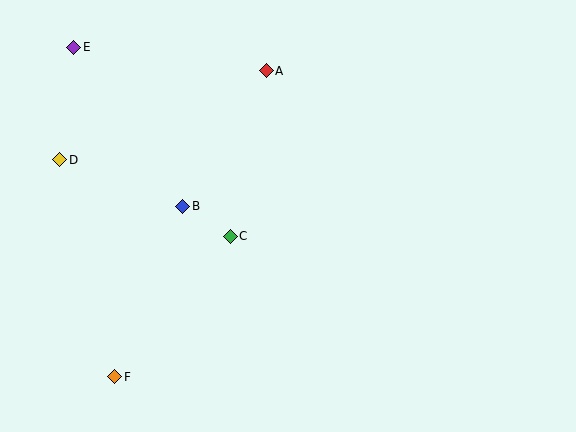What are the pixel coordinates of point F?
Point F is at (115, 377).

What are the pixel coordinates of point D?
Point D is at (60, 160).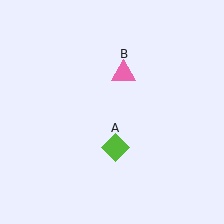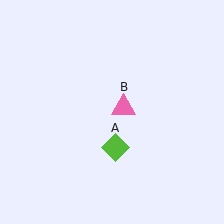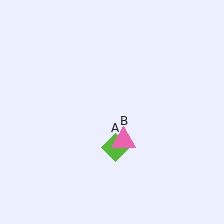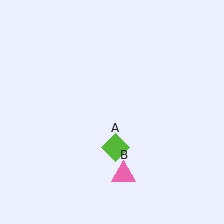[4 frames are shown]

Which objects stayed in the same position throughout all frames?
Lime diamond (object A) remained stationary.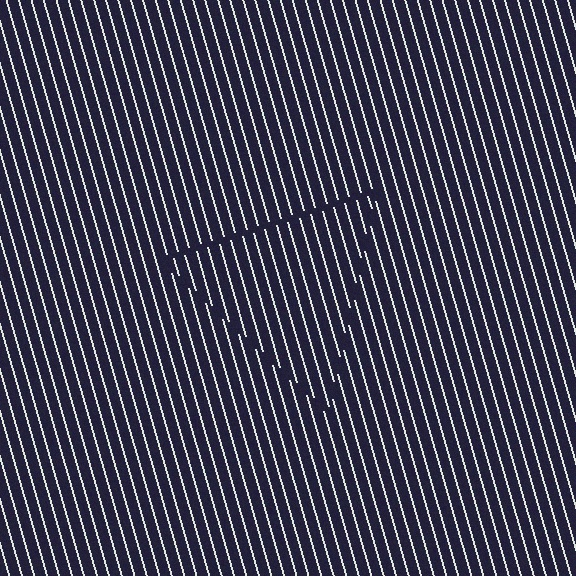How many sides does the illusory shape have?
3 sides — the line-ends trace a triangle.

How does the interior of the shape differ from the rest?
The interior of the shape contains the same grating, shifted by half a period — the contour is defined by the phase discontinuity where line-ends from the inner and outer gratings abut.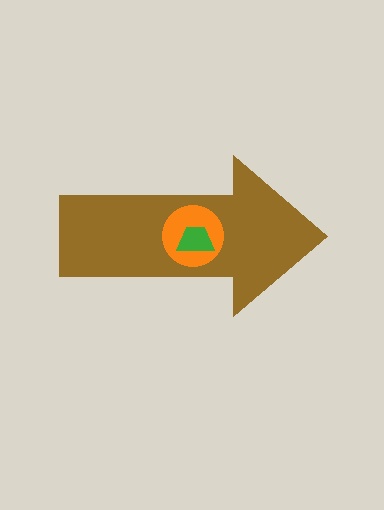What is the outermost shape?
The brown arrow.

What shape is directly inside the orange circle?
The green trapezoid.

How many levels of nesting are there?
3.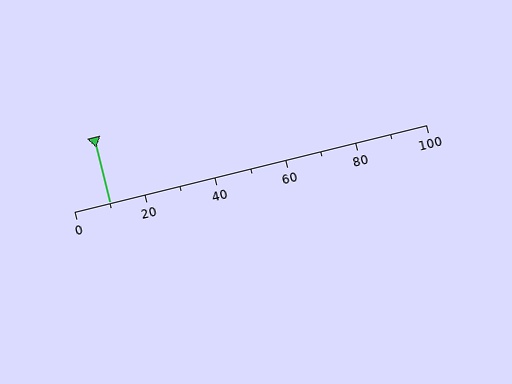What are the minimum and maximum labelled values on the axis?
The axis runs from 0 to 100.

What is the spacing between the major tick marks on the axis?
The major ticks are spaced 20 apart.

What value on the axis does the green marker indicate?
The marker indicates approximately 10.